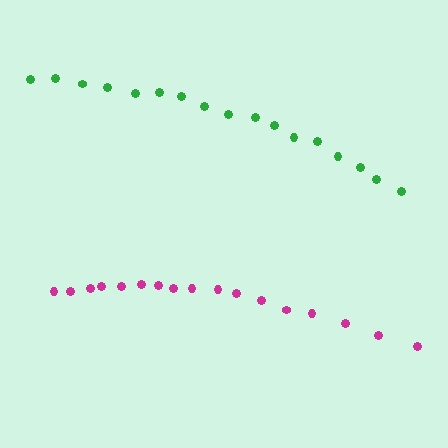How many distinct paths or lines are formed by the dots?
There are 2 distinct paths.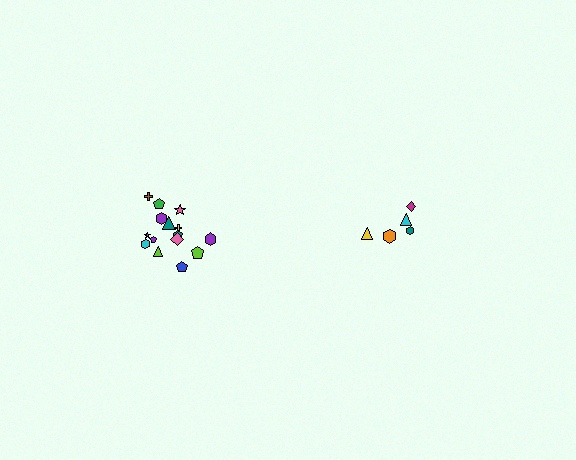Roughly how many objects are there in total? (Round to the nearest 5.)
Roughly 20 objects in total.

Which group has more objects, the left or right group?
The left group.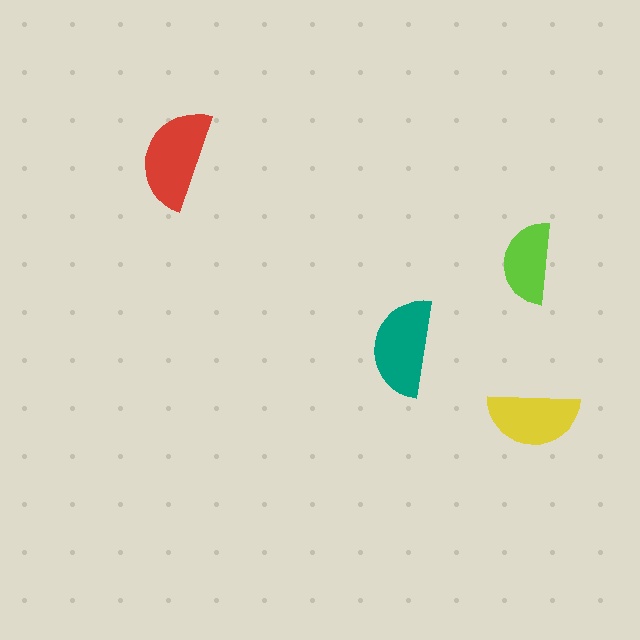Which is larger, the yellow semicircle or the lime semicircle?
The yellow one.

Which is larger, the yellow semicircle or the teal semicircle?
The teal one.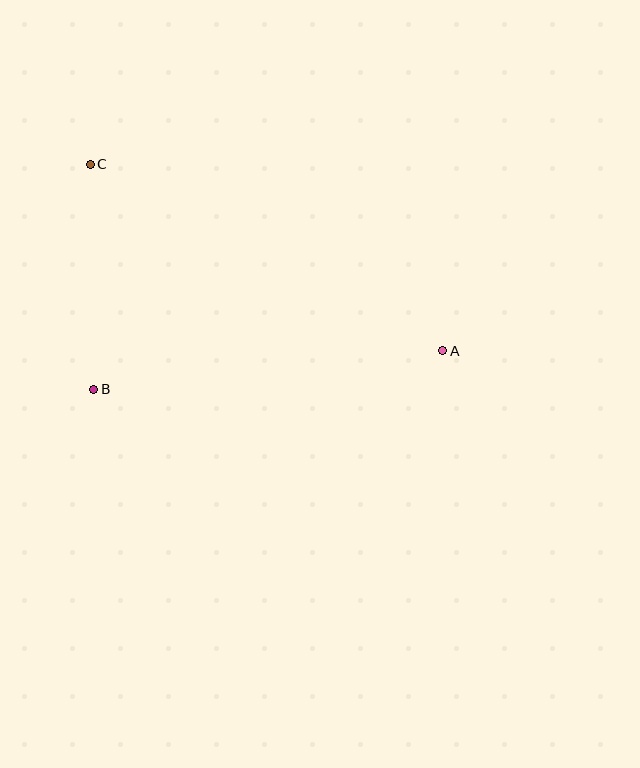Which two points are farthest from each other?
Points A and C are farthest from each other.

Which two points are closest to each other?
Points B and C are closest to each other.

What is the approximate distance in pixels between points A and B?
The distance between A and B is approximately 351 pixels.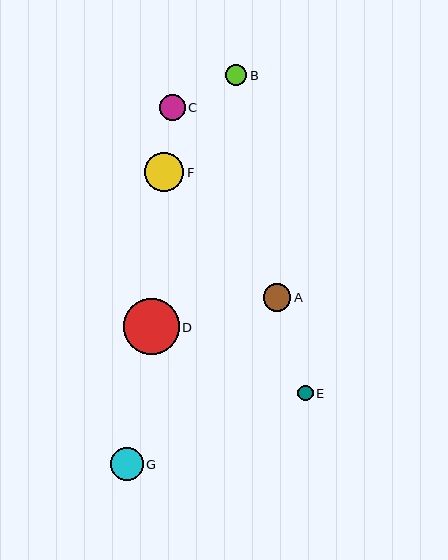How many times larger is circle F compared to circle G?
Circle F is approximately 1.2 times the size of circle G.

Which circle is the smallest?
Circle E is the smallest with a size of approximately 15 pixels.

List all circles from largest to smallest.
From largest to smallest: D, F, G, A, C, B, E.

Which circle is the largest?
Circle D is the largest with a size of approximately 56 pixels.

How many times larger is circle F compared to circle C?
Circle F is approximately 1.5 times the size of circle C.